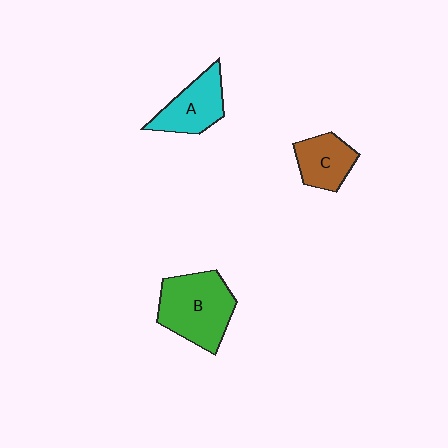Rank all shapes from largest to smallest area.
From largest to smallest: B (green), A (cyan), C (brown).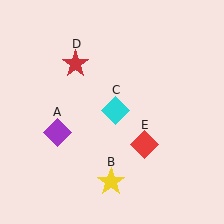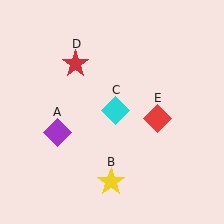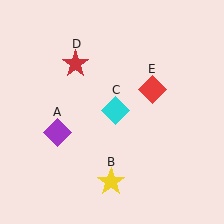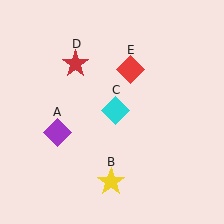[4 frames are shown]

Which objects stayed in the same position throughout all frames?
Purple diamond (object A) and yellow star (object B) and cyan diamond (object C) and red star (object D) remained stationary.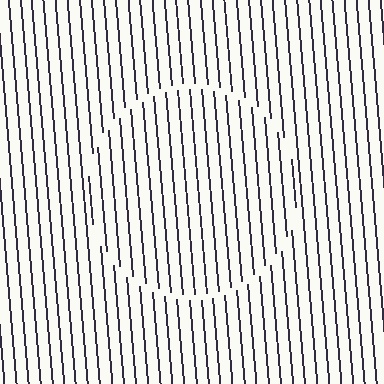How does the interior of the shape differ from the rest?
The interior of the shape contains the same grating, shifted by half a period — the contour is defined by the phase discontinuity where line-ends from the inner and outer gratings abut.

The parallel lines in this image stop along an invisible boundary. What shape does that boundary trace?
An illusory circle. The interior of the shape contains the same grating, shifted by half a period — the contour is defined by the phase discontinuity where line-ends from the inner and outer gratings abut.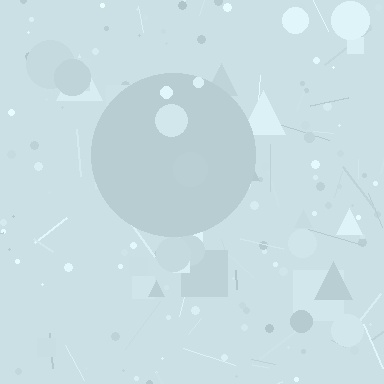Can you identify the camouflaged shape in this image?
The camouflaged shape is a circle.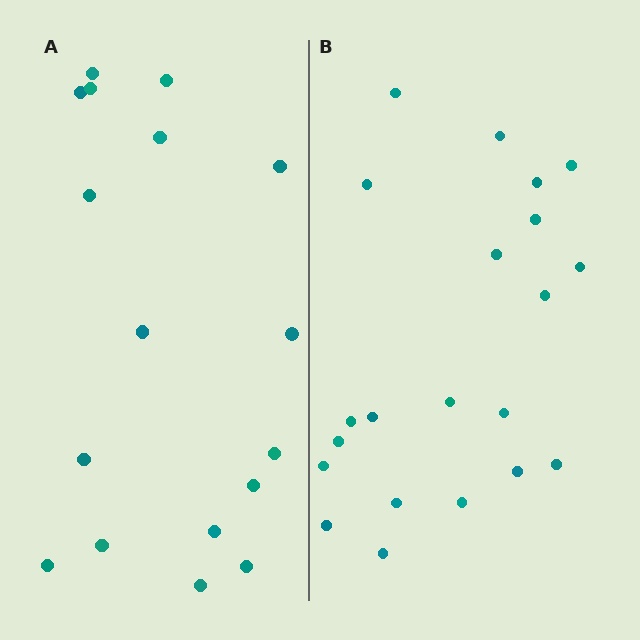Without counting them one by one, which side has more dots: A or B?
Region B (the right region) has more dots.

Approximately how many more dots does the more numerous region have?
Region B has about 4 more dots than region A.